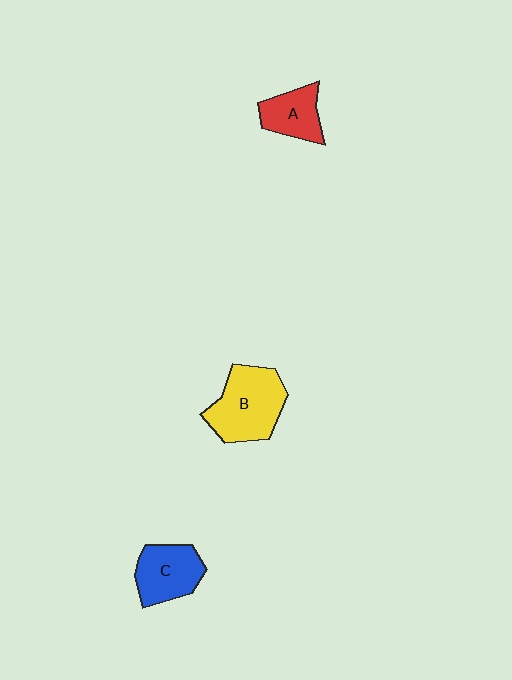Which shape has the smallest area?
Shape A (red).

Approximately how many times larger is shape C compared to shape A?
Approximately 1.3 times.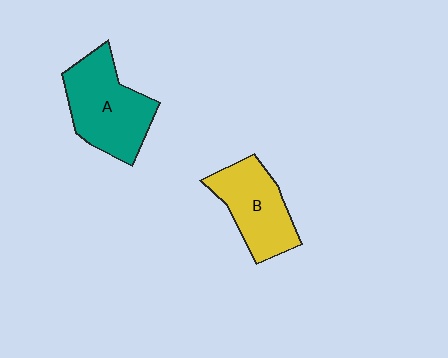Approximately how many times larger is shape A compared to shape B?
Approximately 1.2 times.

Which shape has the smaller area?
Shape B (yellow).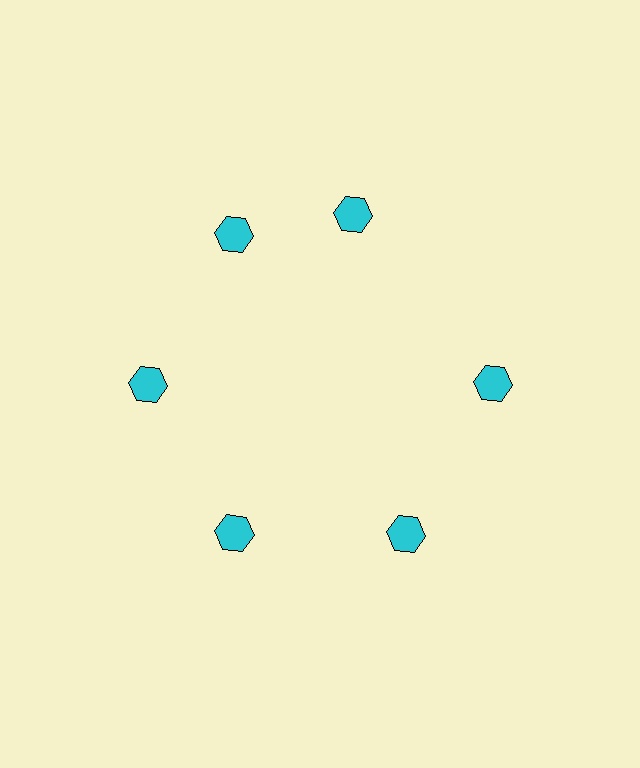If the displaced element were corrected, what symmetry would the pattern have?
It would have 6-fold rotational symmetry — the pattern would map onto itself every 60 degrees.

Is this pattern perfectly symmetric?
No. The 6 cyan hexagons are arranged in a ring, but one element near the 1 o'clock position is rotated out of alignment along the ring, breaking the 6-fold rotational symmetry.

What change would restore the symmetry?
The symmetry would be restored by rotating it back into even spacing with its neighbors so that all 6 hexagons sit at equal angles and equal distance from the center.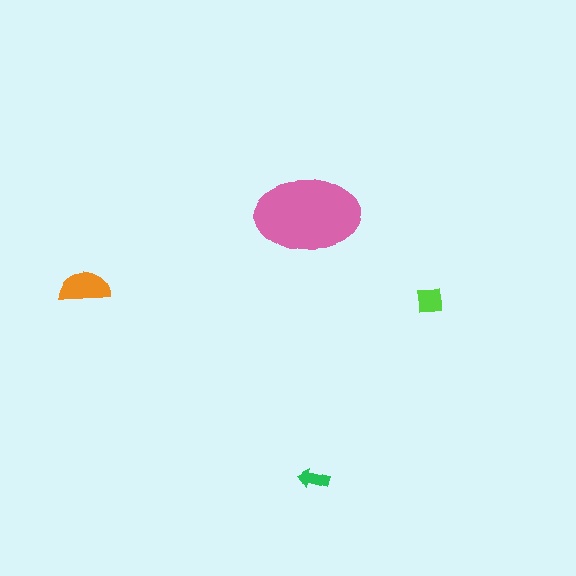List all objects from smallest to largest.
The green arrow, the lime square, the orange semicircle, the pink ellipse.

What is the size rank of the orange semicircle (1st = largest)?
2nd.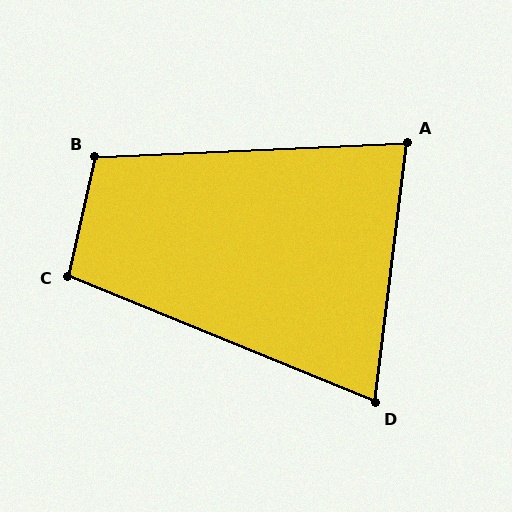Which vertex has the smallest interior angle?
D, at approximately 75 degrees.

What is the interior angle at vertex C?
Approximately 100 degrees (obtuse).